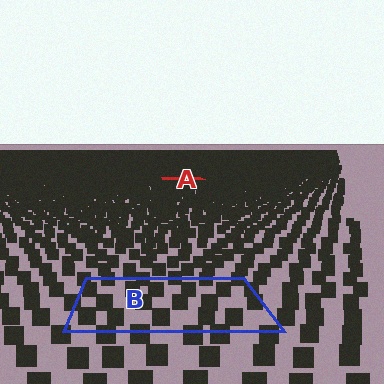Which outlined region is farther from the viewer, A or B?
Region A is farther from the viewer — the texture elements inside it appear smaller and more densely packed.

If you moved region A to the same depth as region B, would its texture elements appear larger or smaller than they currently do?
They would appear larger. At a closer depth, the same texture elements are projected at a bigger on-screen size.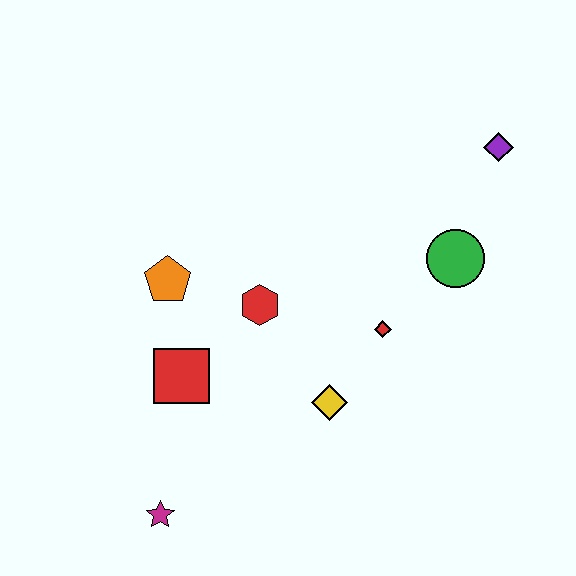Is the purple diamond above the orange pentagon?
Yes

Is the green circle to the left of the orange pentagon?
No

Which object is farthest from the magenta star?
The purple diamond is farthest from the magenta star.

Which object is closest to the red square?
The orange pentagon is closest to the red square.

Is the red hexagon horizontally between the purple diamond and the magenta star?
Yes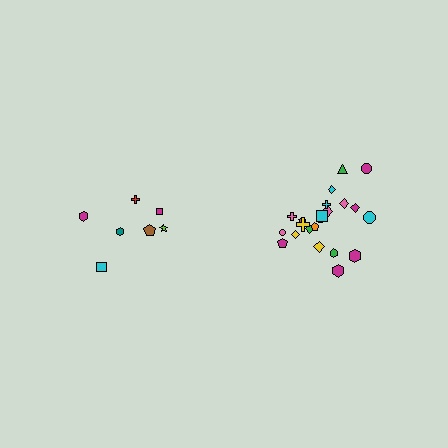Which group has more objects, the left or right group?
The right group.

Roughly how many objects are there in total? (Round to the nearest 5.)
Roughly 30 objects in total.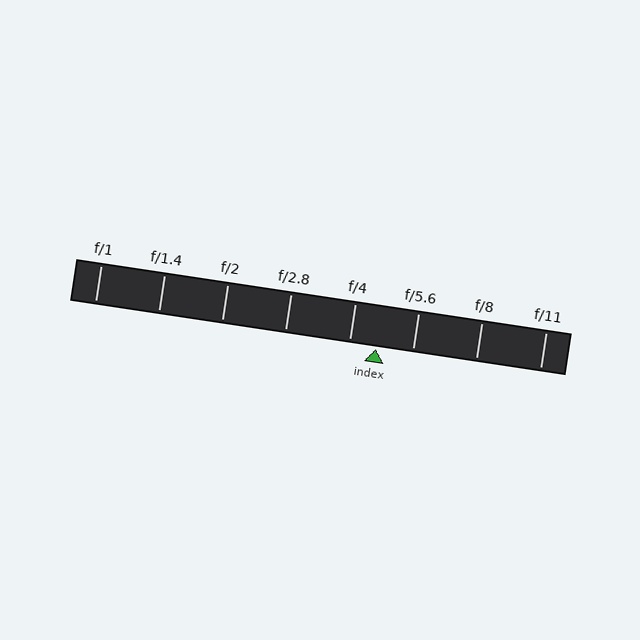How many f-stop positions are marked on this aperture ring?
There are 8 f-stop positions marked.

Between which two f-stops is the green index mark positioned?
The index mark is between f/4 and f/5.6.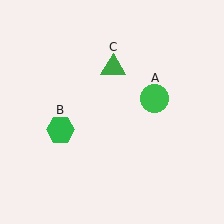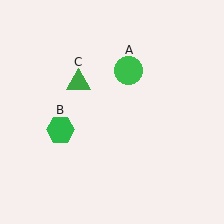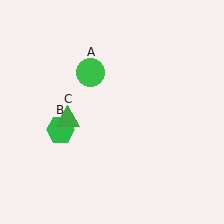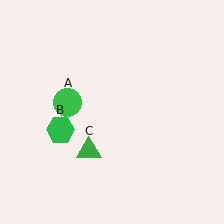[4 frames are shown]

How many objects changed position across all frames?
2 objects changed position: green circle (object A), green triangle (object C).